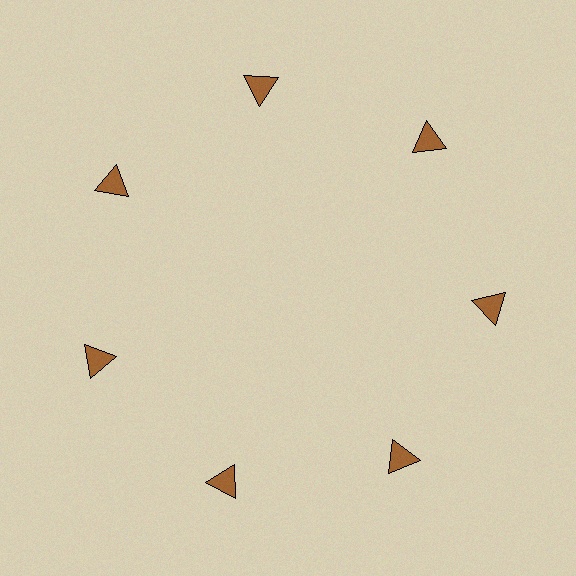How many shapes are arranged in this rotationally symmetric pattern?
There are 7 shapes, arranged in 7 groups of 1.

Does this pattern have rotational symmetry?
Yes, this pattern has 7-fold rotational symmetry. It looks the same after rotating 51 degrees around the center.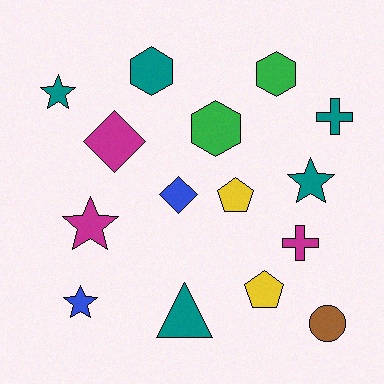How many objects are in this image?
There are 15 objects.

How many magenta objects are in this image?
There are 3 magenta objects.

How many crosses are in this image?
There are 2 crosses.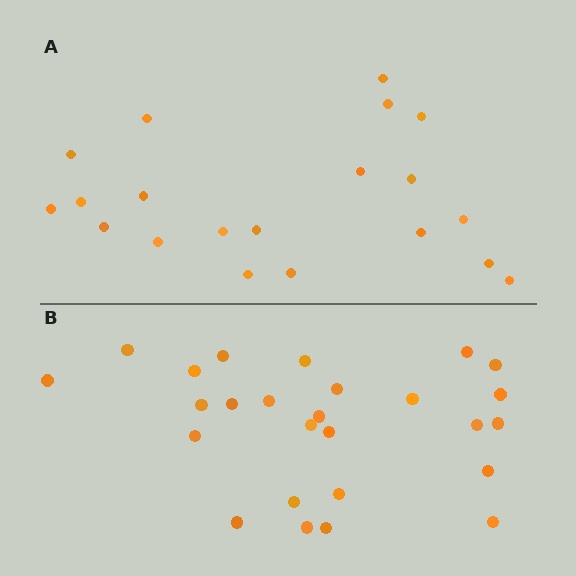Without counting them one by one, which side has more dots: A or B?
Region B (the bottom region) has more dots.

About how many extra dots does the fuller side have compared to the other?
Region B has about 6 more dots than region A.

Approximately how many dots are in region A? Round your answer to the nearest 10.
About 20 dots.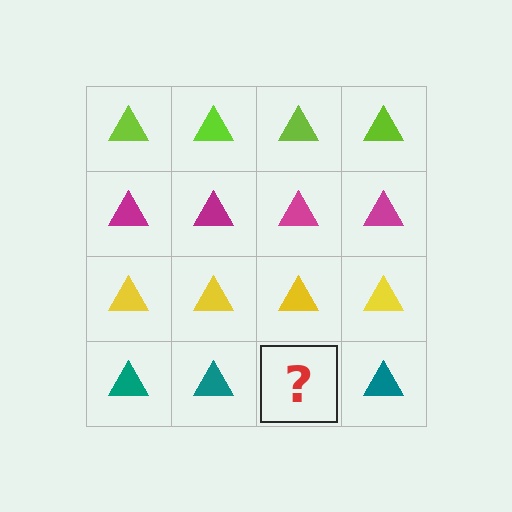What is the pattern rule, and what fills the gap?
The rule is that each row has a consistent color. The gap should be filled with a teal triangle.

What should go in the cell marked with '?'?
The missing cell should contain a teal triangle.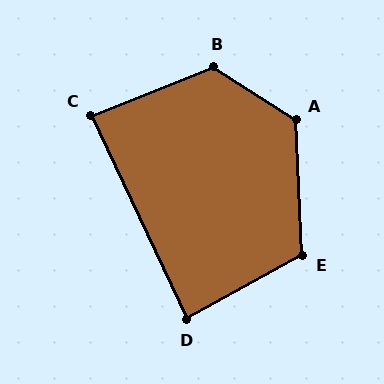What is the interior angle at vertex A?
Approximately 125 degrees (obtuse).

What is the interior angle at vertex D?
Approximately 86 degrees (approximately right).